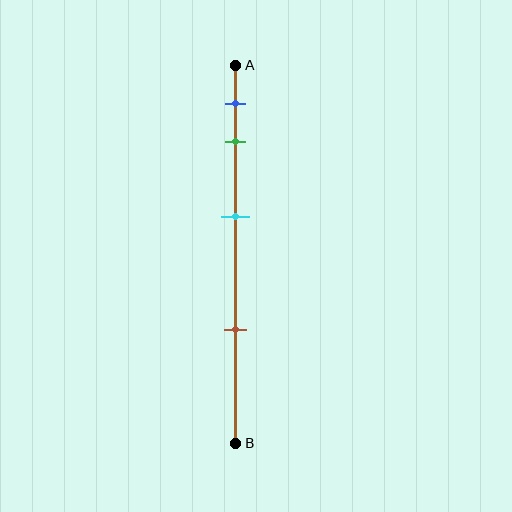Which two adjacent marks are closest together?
The blue and green marks are the closest adjacent pair.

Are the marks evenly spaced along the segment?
No, the marks are not evenly spaced.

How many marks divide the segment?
There are 4 marks dividing the segment.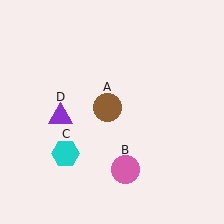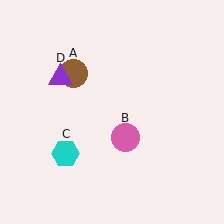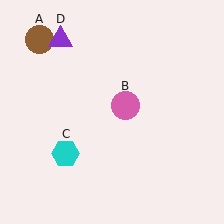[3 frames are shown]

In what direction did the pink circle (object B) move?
The pink circle (object B) moved up.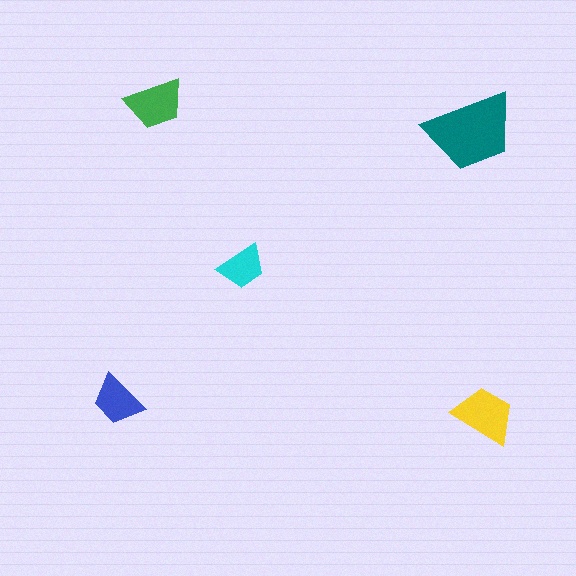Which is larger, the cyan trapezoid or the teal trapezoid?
The teal one.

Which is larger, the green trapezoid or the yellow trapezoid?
The yellow one.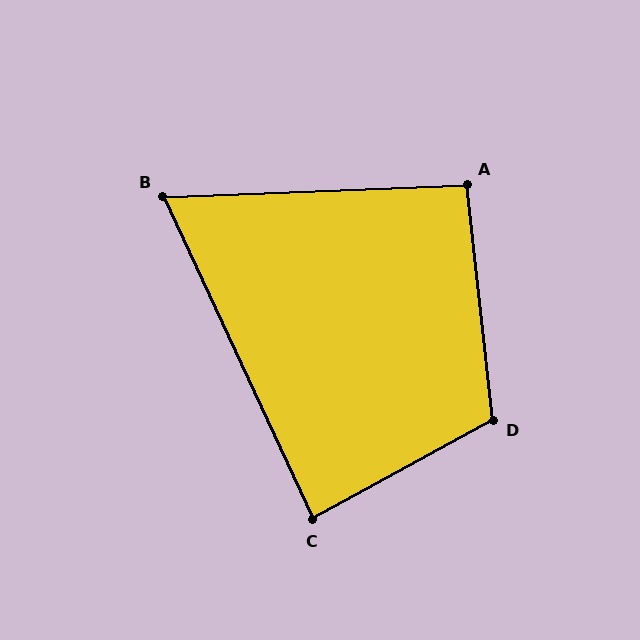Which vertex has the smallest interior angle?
B, at approximately 67 degrees.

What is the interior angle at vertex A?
Approximately 94 degrees (approximately right).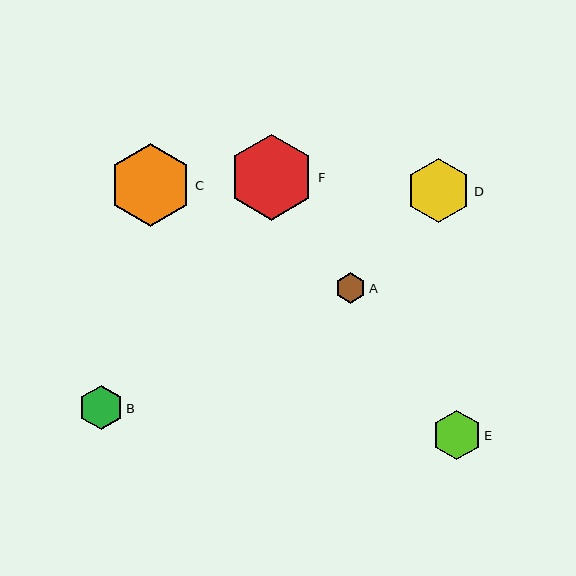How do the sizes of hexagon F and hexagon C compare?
Hexagon F and hexagon C are approximately the same size.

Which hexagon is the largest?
Hexagon F is the largest with a size of approximately 86 pixels.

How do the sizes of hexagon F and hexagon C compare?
Hexagon F and hexagon C are approximately the same size.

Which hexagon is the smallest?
Hexagon A is the smallest with a size of approximately 30 pixels.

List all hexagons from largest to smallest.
From largest to smallest: F, C, D, E, B, A.